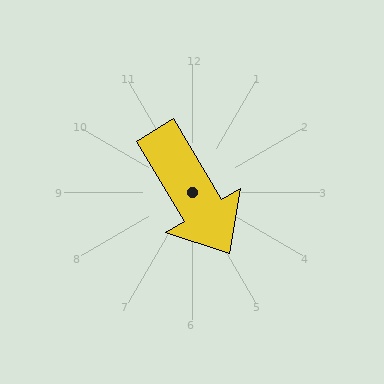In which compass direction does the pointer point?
Southeast.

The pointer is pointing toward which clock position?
Roughly 5 o'clock.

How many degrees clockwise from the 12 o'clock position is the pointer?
Approximately 149 degrees.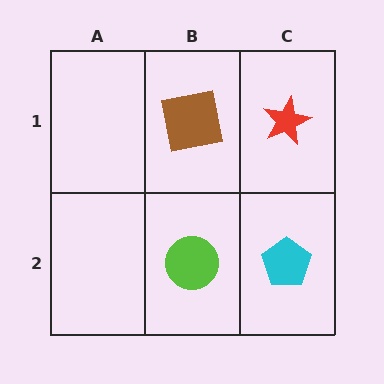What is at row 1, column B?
A brown square.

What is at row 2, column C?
A cyan pentagon.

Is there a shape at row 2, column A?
No, that cell is empty.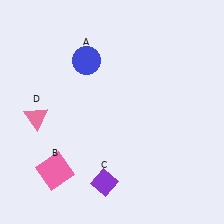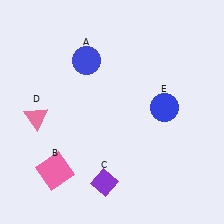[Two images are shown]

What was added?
A blue circle (E) was added in Image 2.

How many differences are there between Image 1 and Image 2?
There is 1 difference between the two images.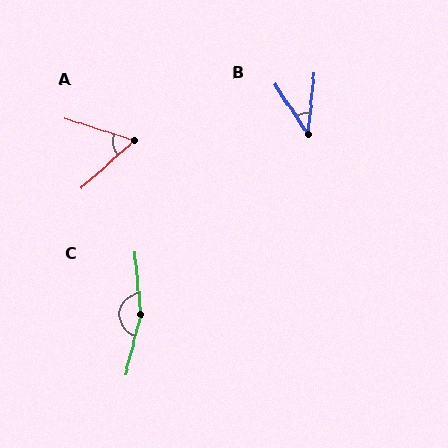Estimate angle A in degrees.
Approximately 60 degrees.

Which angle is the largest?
C, at approximately 160 degrees.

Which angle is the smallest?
B, at approximately 39 degrees.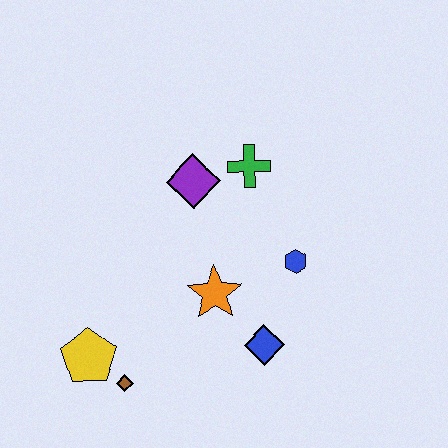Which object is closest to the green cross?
The purple diamond is closest to the green cross.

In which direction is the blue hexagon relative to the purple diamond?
The blue hexagon is to the right of the purple diamond.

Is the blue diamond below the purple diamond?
Yes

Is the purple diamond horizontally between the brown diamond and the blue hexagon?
Yes